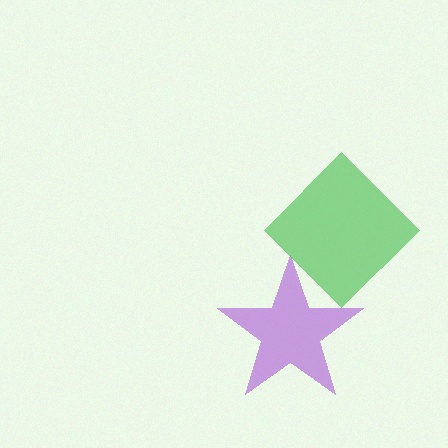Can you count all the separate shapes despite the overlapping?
Yes, there are 2 separate shapes.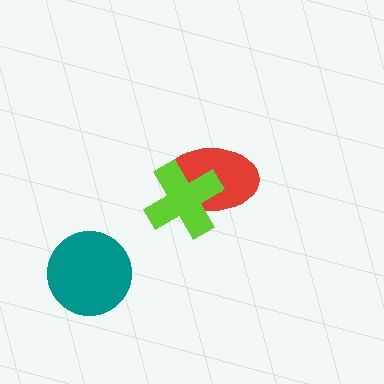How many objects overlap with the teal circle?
0 objects overlap with the teal circle.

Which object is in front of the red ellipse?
The lime cross is in front of the red ellipse.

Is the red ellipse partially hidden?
Yes, it is partially covered by another shape.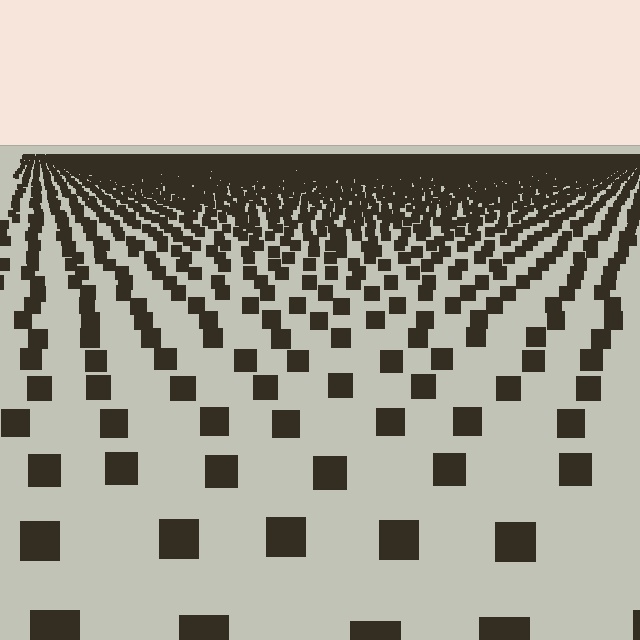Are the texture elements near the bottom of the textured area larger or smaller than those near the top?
Larger. Near the bottom, elements are closer to the viewer and appear at a bigger on-screen size.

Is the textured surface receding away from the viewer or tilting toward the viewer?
The surface is receding away from the viewer. Texture elements get smaller and denser toward the top.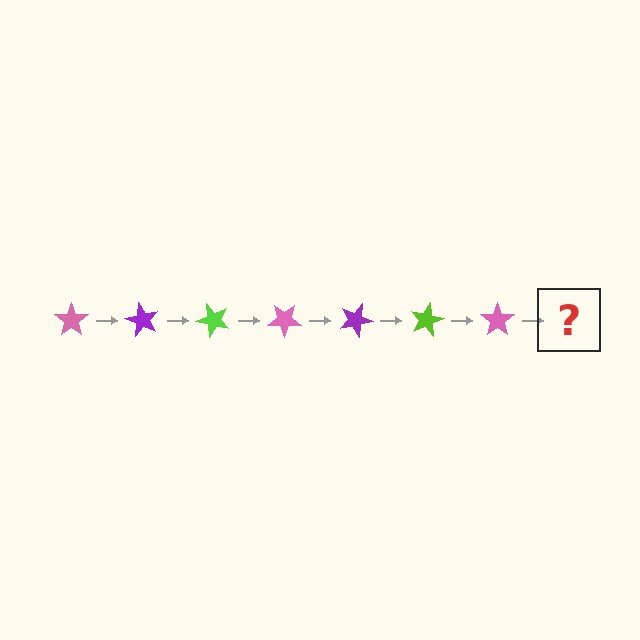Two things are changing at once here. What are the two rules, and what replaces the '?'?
The two rules are that it rotates 60 degrees each step and the color cycles through pink, purple, and lime. The '?' should be a purple star, rotated 420 degrees from the start.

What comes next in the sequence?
The next element should be a purple star, rotated 420 degrees from the start.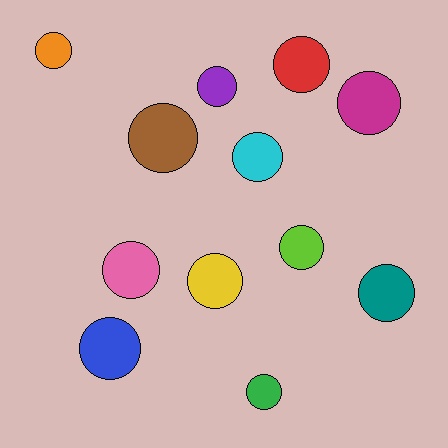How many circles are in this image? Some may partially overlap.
There are 12 circles.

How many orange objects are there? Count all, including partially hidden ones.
There is 1 orange object.